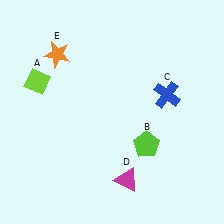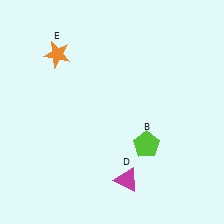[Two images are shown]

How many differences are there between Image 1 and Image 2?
There are 2 differences between the two images.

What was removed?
The blue cross (C), the lime diamond (A) were removed in Image 2.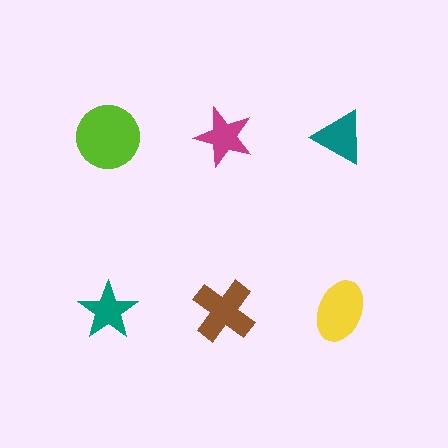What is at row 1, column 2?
A magenta star.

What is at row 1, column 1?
A lime circle.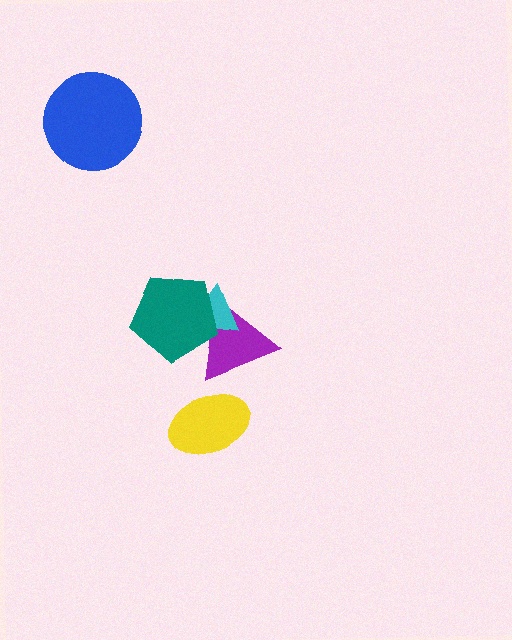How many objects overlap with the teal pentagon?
2 objects overlap with the teal pentagon.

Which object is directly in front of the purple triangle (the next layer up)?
The cyan triangle is directly in front of the purple triangle.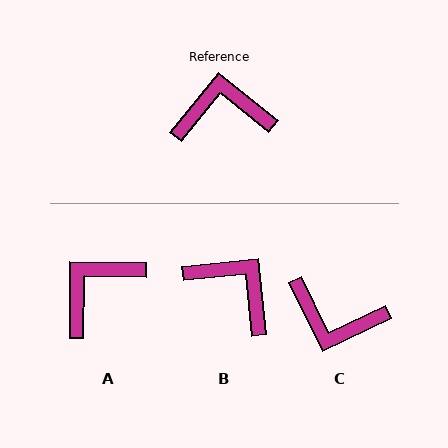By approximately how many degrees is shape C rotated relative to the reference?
Approximately 155 degrees counter-clockwise.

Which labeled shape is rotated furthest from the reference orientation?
C, about 155 degrees away.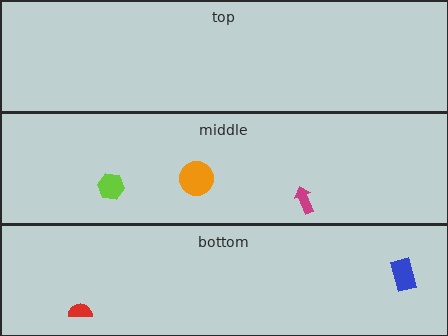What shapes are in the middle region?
The magenta arrow, the orange circle, the lime hexagon.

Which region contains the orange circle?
The middle region.